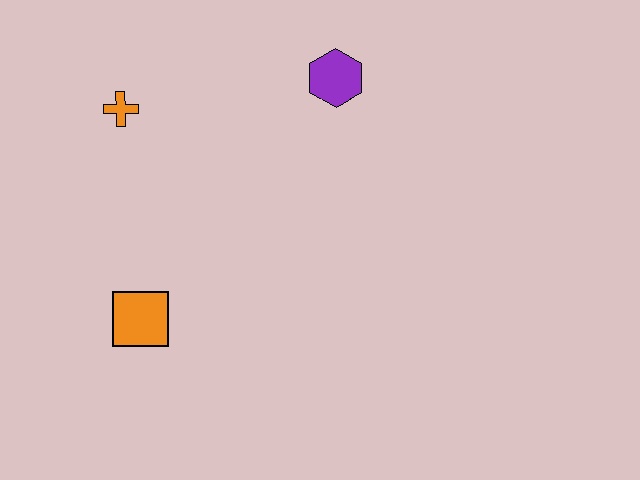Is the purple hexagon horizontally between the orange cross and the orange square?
No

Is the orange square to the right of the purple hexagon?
No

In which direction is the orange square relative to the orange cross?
The orange square is below the orange cross.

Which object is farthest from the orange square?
The purple hexagon is farthest from the orange square.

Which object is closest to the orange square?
The orange cross is closest to the orange square.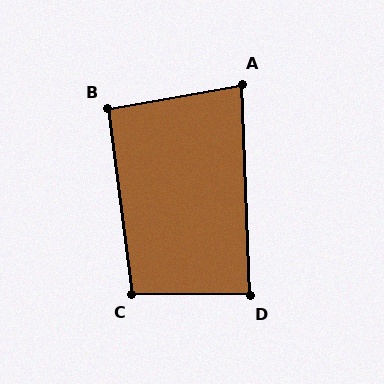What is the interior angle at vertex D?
Approximately 87 degrees (approximately right).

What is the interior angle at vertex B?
Approximately 93 degrees (approximately right).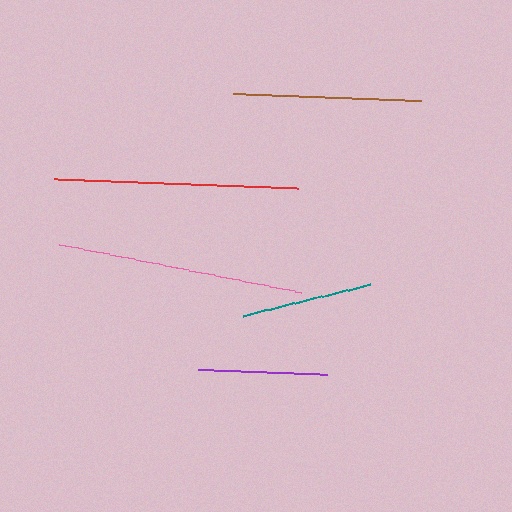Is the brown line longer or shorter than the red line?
The red line is longer than the brown line.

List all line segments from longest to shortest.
From longest to shortest: pink, red, brown, teal, purple.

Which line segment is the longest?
The pink line is the longest at approximately 246 pixels.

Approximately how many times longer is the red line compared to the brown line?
The red line is approximately 1.3 times the length of the brown line.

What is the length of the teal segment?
The teal segment is approximately 131 pixels long.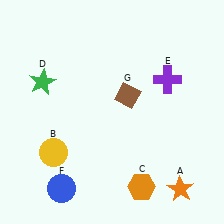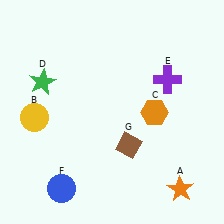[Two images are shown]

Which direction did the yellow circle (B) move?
The yellow circle (B) moved up.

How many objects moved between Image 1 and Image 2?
3 objects moved between the two images.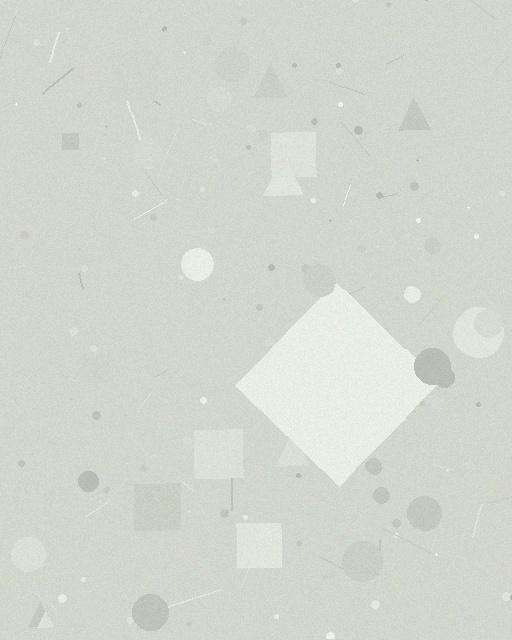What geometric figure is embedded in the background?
A diamond is embedded in the background.